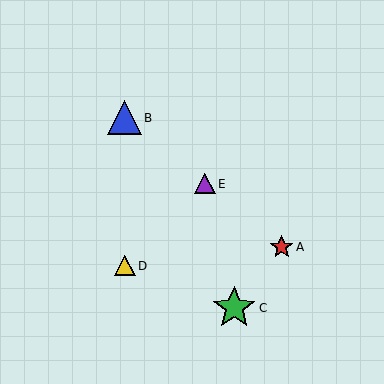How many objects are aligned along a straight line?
3 objects (A, B, E) are aligned along a straight line.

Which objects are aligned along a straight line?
Objects A, B, E are aligned along a straight line.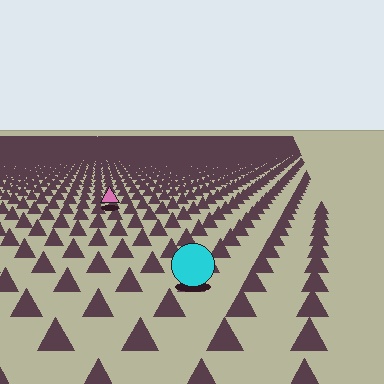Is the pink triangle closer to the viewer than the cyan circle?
No. The cyan circle is closer — you can tell from the texture gradient: the ground texture is coarser near it.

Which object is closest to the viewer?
The cyan circle is closest. The texture marks near it are larger and more spread out.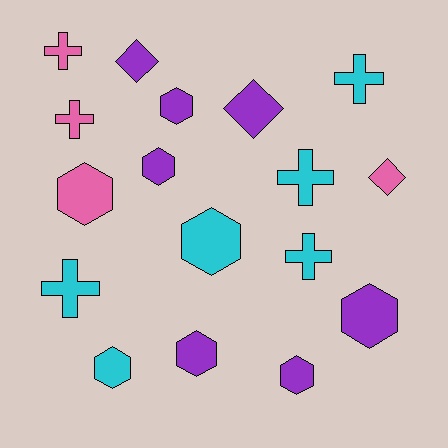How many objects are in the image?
There are 17 objects.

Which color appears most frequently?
Purple, with 7 objects.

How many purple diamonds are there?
There are 2 purple diamonds.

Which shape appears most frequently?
Hexagon, with 8 objects.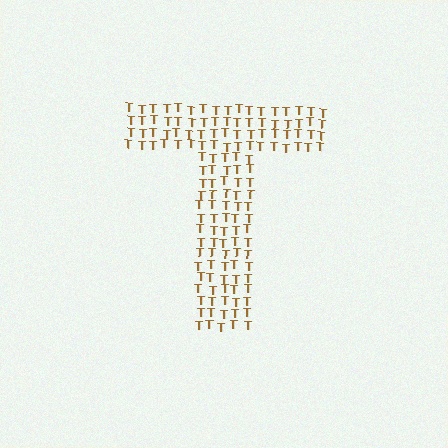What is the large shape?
The large shape is the letter T.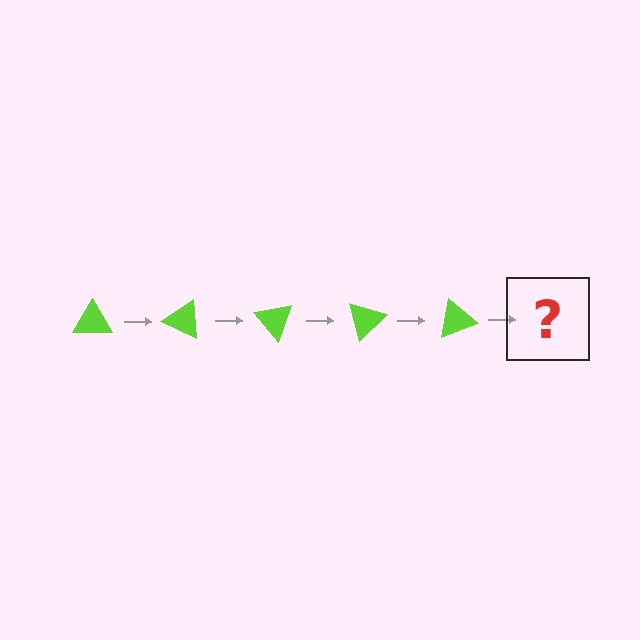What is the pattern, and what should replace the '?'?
The pattern is that the triangle rotates 25 degrees each step. The '?' should be a lime triangle rotated 125 degrees.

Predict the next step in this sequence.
The next step is a lime triangle rotated 125 degrees.